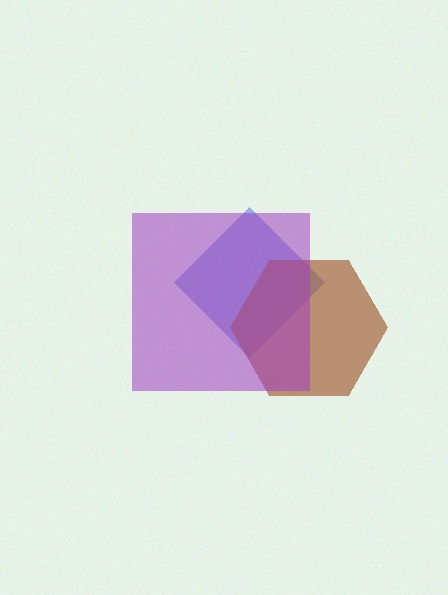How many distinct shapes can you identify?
There are 3 distinct shapes: a blue diamond, a brown hexagon, a purple square.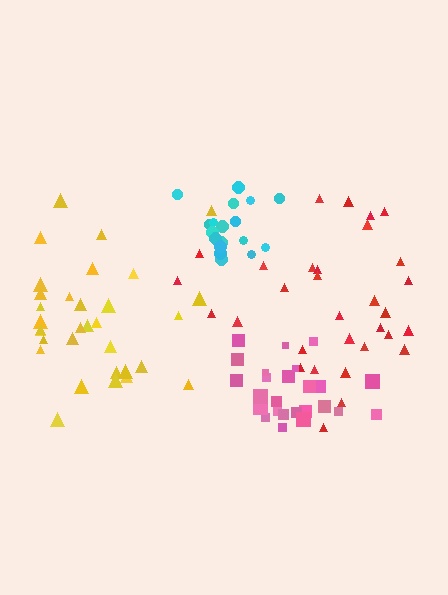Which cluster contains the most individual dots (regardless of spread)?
Yellow (32).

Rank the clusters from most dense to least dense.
pink, cyan, red, yellow.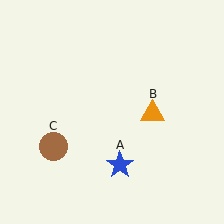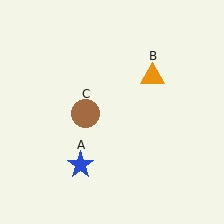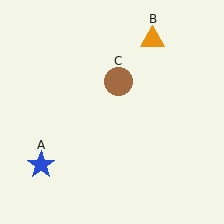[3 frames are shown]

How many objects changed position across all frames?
3 objects changed position: blue star (object A), orange triangle (object B), brown circle (object C).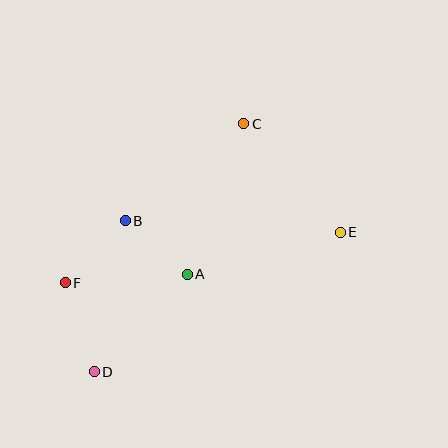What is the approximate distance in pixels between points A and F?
The distance between A and F is approximately 122 pixels.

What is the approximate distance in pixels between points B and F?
The distance between B and F is approximately 86 pixels.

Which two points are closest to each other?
Points A and B are closest to each other.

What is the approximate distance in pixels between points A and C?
The distance between A and C is approximately 161 pixels.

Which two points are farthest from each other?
Points C and D are farthest from each other.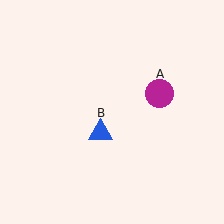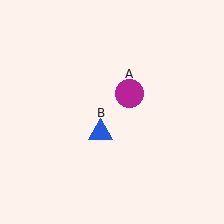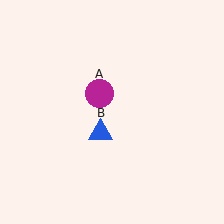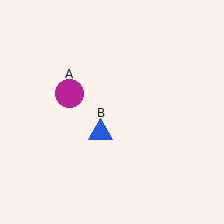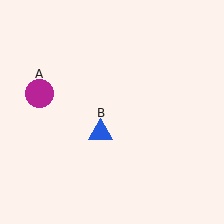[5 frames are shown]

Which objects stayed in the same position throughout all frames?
Blue triangle (object B) remained stationary.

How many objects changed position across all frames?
1 object changed position: magenta circle (object A).